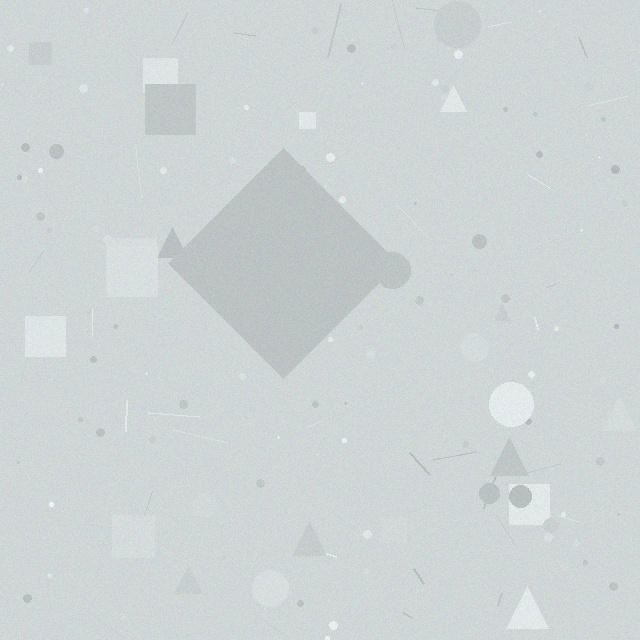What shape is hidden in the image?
A diamond is hidden in the image.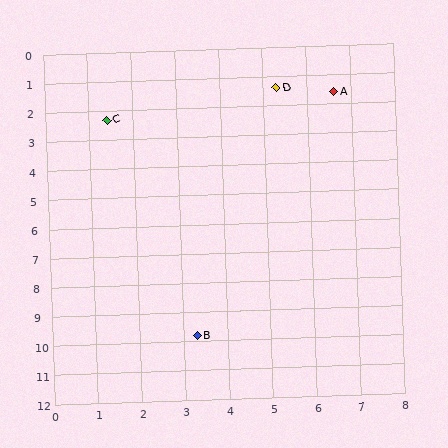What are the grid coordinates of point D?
Point D is at approximately (5.3, 1.4).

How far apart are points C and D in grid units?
Points C and D are about 4.0 grid units apart.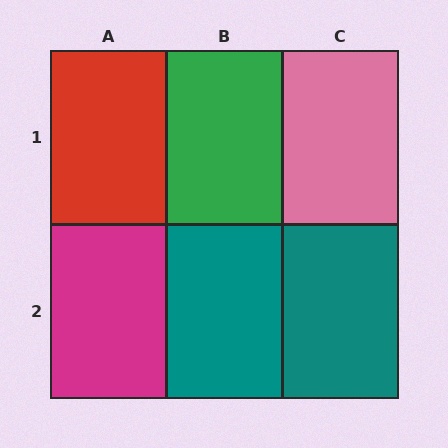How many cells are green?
1 cell is green.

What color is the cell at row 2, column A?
Magenta.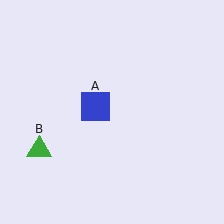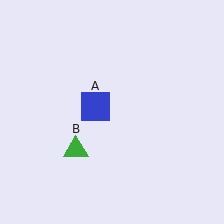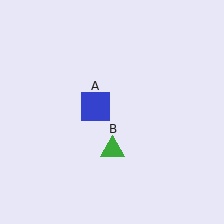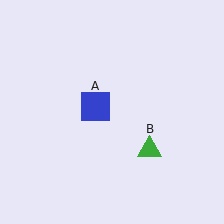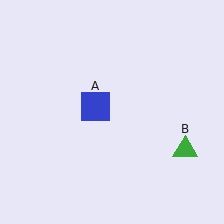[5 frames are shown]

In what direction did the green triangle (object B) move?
The green triangle (object B) moved right.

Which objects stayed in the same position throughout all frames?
Blue square (object A) remained stationary.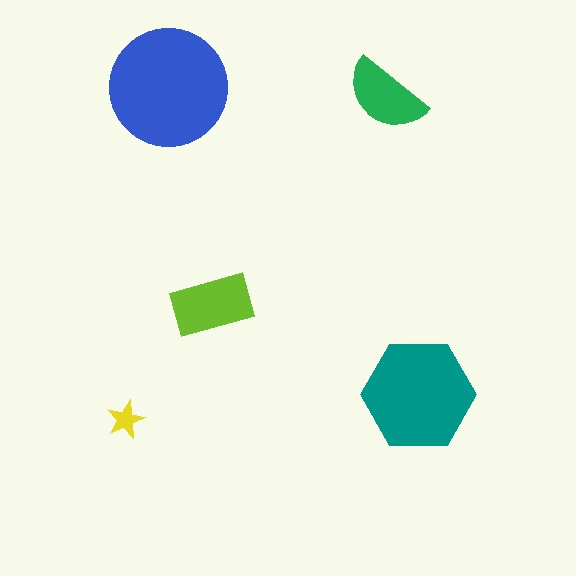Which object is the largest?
The blue circle.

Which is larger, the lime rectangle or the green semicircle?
The lime rectangle.